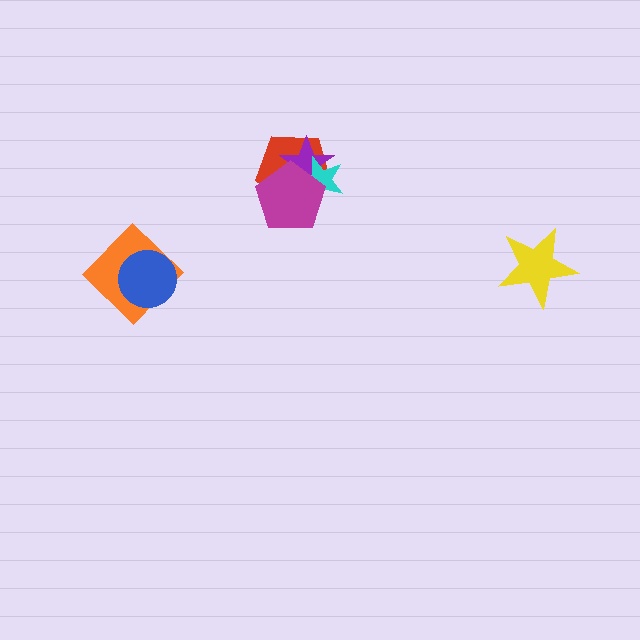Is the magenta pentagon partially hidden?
No, no other shape covers it.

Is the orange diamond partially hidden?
Yes, it is partially covered by another shape.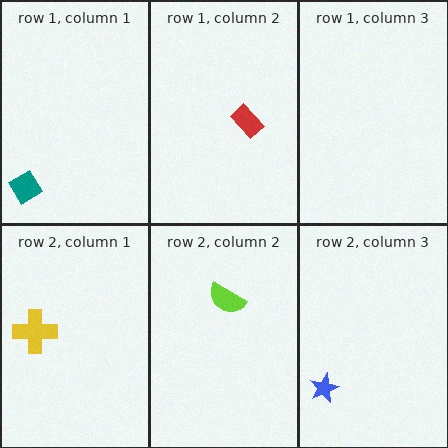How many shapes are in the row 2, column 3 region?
1.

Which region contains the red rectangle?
The row 1, column 2 region.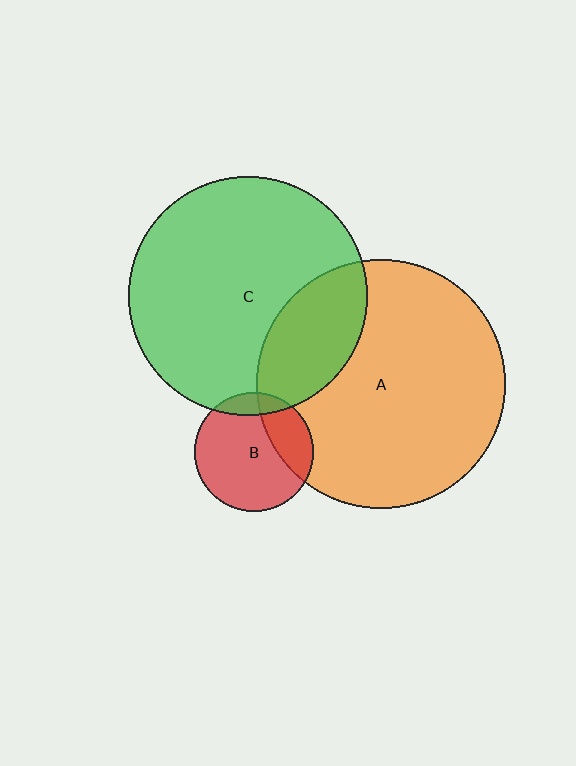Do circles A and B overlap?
Yes.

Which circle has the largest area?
Circle A (orange).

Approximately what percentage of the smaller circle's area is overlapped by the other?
Approximately 25%.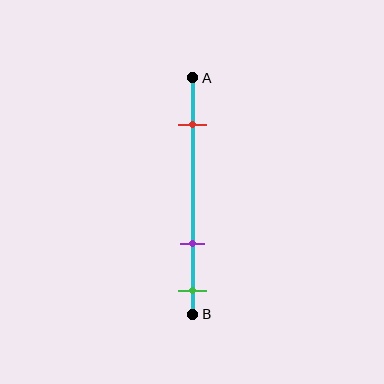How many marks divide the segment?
There are 3 marks dividing the segment.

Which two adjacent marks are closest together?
The purple and green marks are the closest adjacent pair.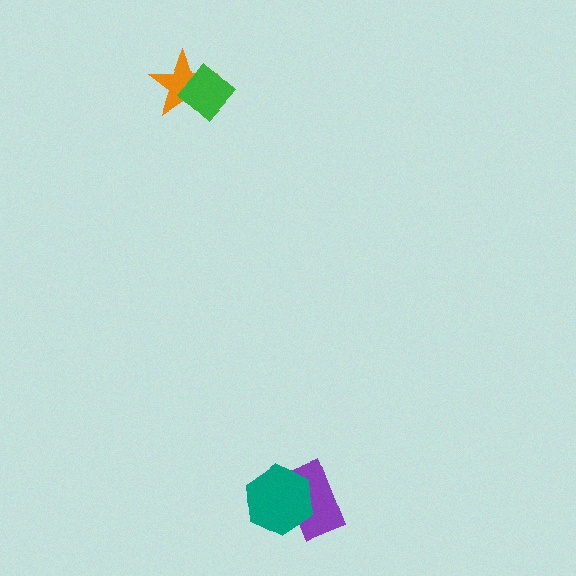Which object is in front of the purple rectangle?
The teal hexagon is in front of the purple rectangle.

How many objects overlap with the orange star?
1 object overlaps with the orange star.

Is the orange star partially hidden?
Yes, it is partially covered by another shape.